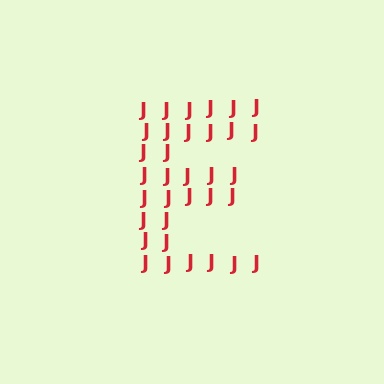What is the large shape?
The large shape is the letter E.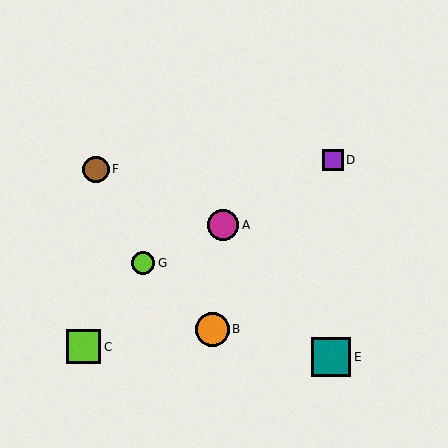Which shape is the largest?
The teal square (labeled E) is the largest.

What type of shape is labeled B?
Shape B is an orange circle.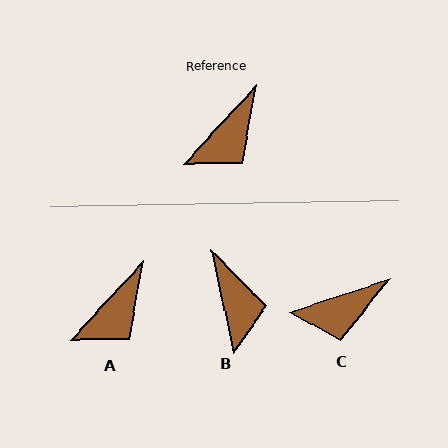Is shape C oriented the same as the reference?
No, it is off by about 29 degrees.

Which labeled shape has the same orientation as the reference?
A.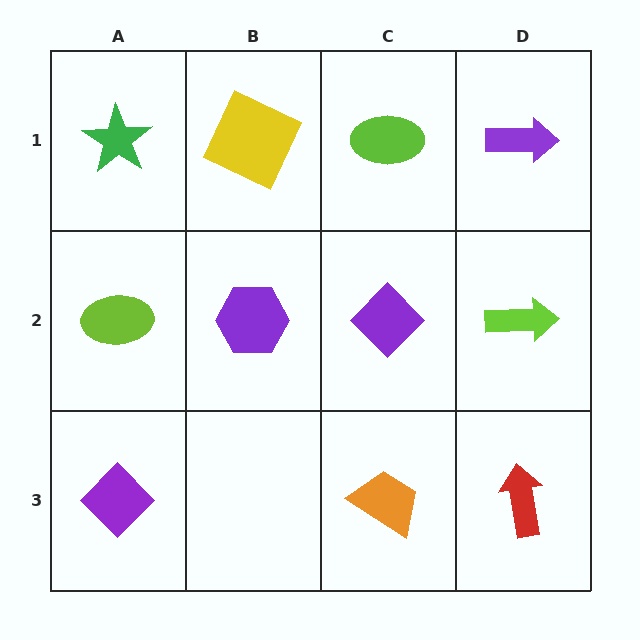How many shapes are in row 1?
4 shapes.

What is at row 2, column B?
A purple hexagon.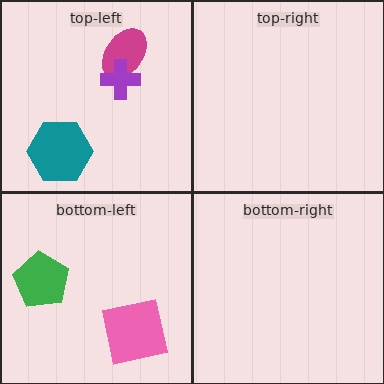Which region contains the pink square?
The bottom-left region.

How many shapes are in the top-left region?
3.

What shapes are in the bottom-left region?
The pink square, the green pentagon.